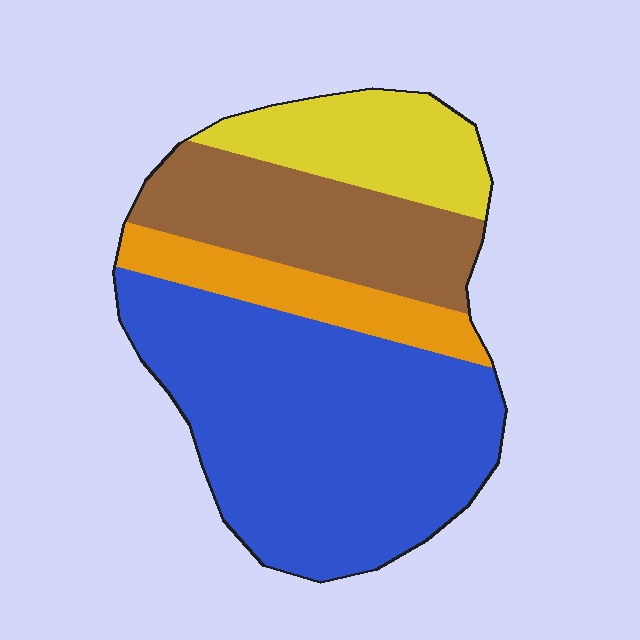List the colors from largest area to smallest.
From largest to smallest: blue, brown, yellow, orange.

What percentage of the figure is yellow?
Yellow takes up less than a quarter of the figure.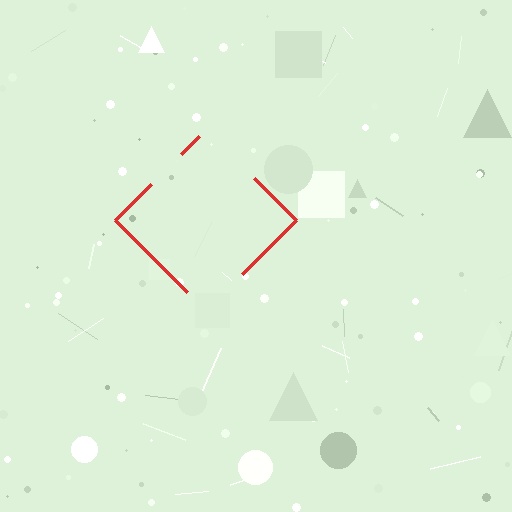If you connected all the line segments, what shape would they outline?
They would outline a diamond.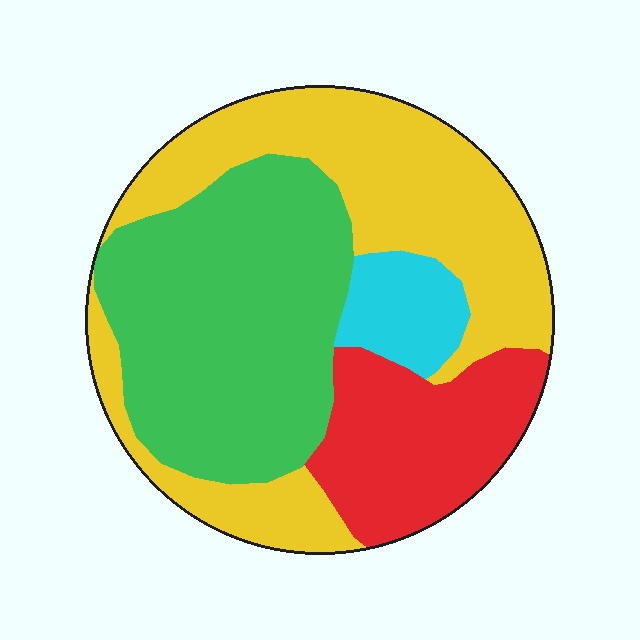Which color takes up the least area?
Cyan, at roughly 5%.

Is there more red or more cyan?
Red.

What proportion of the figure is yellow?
Yellow takes up about three eighths (3/8) of the figure.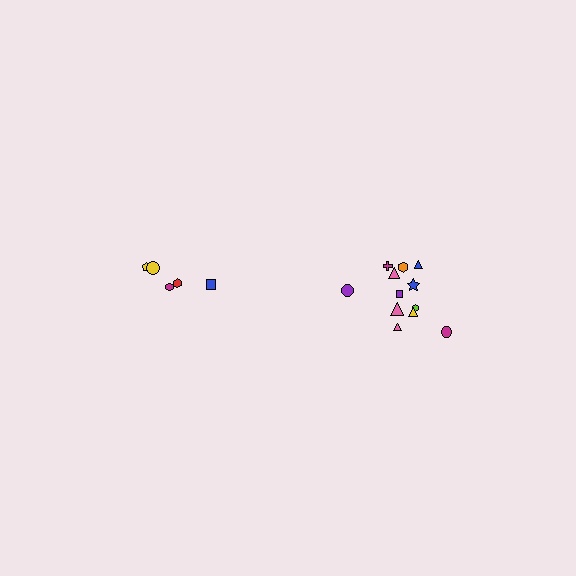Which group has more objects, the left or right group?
The right group.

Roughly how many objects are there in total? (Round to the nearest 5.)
Roughly 15 objects in total.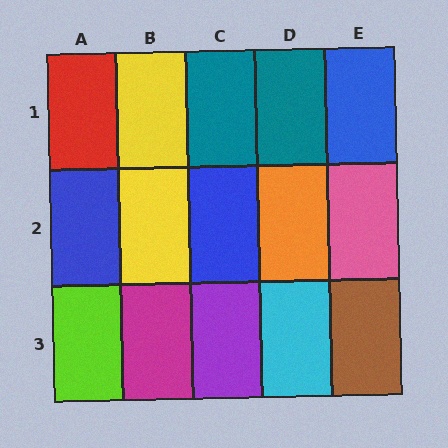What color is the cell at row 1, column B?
Yellow.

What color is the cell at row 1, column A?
Red.